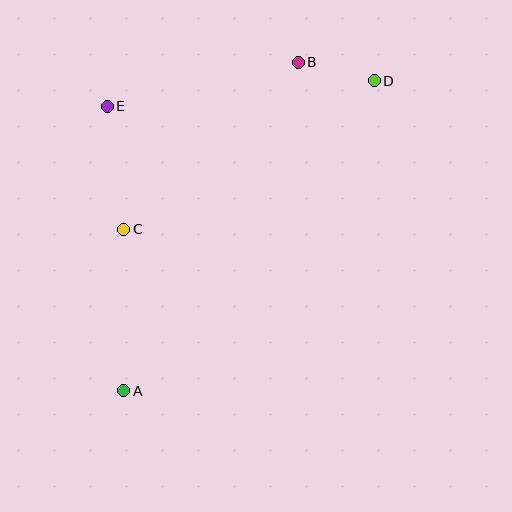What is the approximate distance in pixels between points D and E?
The distance between D and E is approximately 268 pixels.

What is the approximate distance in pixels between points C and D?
The distance between C and D is approximately 291 pixels.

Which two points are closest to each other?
Points B and D are closest to each other.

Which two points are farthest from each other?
Points A and D are farthest from each other.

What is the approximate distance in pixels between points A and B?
The distance between A and B is approximately 372 pixels.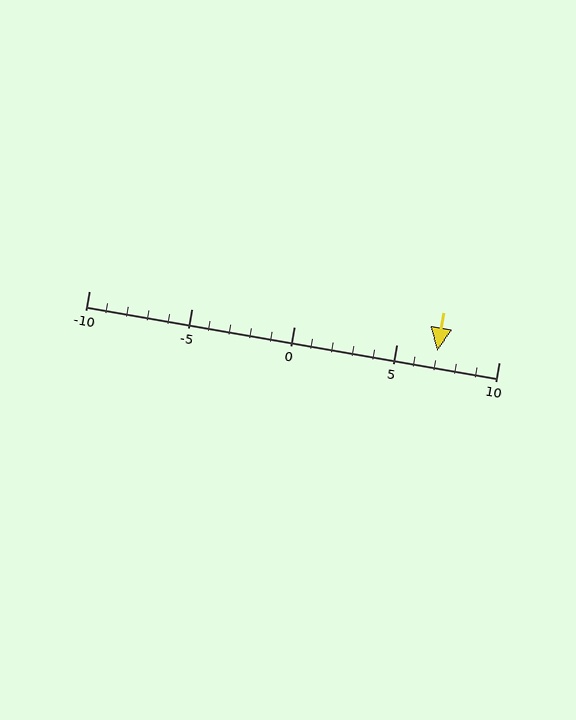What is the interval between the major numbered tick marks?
The major tick marks are spaced 5 units apart.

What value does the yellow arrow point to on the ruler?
The yellow arrow points to approximately 7.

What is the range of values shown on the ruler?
The ruler shows values from -10 to 10.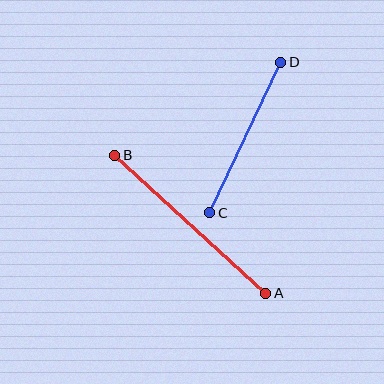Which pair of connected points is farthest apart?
Points A and B are farthest apart.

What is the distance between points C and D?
The distance is approximately 166 pixels.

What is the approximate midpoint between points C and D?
The midpoint is at approximately (245, 137) pixels.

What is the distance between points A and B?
The distance is approximately 205 pixels.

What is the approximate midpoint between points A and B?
The midpoint is at approximately (190, 224) pixels.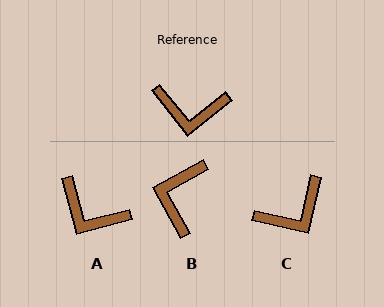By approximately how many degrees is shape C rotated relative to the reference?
Approximately 39 degrees counter-clockwise.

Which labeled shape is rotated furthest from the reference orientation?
B, about 99 degrees away.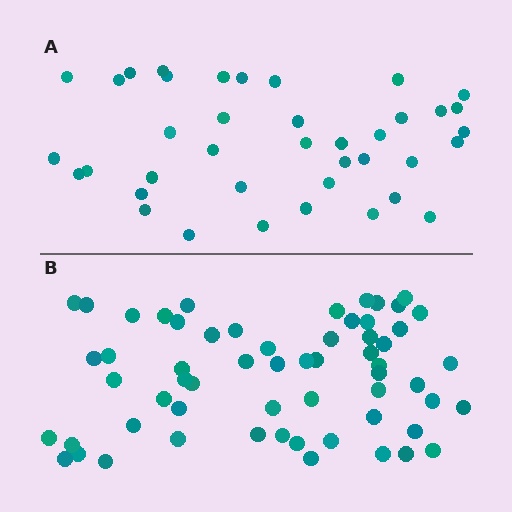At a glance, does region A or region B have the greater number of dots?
Region B (the bottom region) has more dots.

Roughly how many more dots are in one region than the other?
Region B has approximately 20 more dots than region A.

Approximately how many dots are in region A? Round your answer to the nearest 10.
About 40 dots. (The exact count is 39, which rounds to 40.)